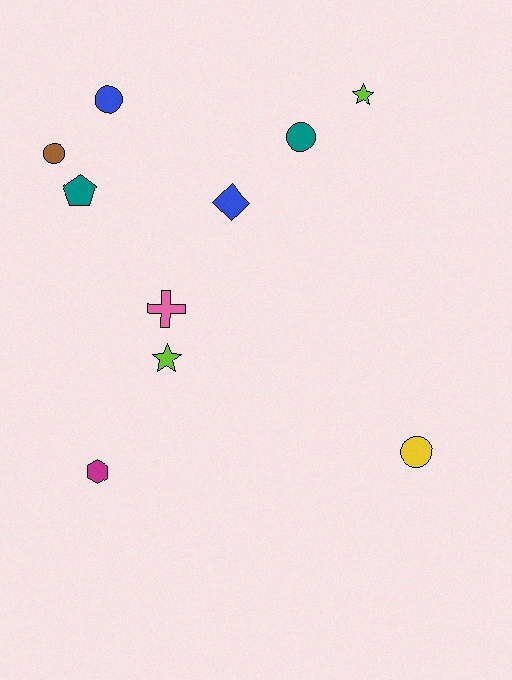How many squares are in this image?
There are no squares.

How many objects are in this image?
There are 10 objects.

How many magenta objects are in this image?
There is 1 magenta object.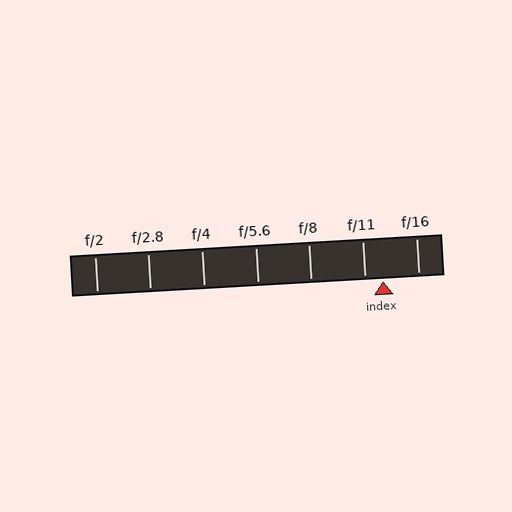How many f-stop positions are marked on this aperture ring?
There are 7 f-stop positions marked.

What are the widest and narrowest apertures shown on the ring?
The widest aperture shown is f/2 and the narrowest is f/16.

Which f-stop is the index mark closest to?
The index mark is closest to f/11.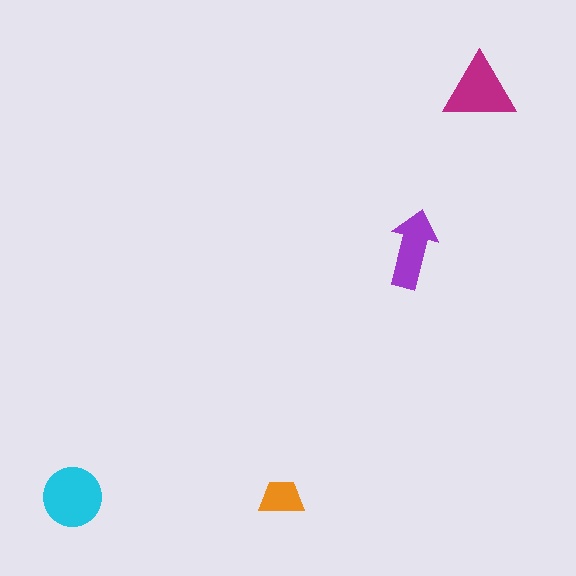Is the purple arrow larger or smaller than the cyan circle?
Smaller.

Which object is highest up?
The magenta triangle is topmost.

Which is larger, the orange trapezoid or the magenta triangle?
The magenta triangle.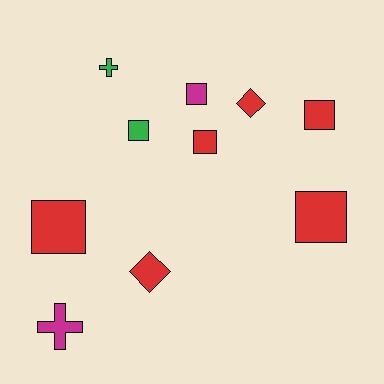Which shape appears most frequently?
Square, with 6 objects.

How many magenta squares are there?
There is 1 magenta square.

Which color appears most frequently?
Red, with 6 objects.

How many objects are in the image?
There are 10 objects.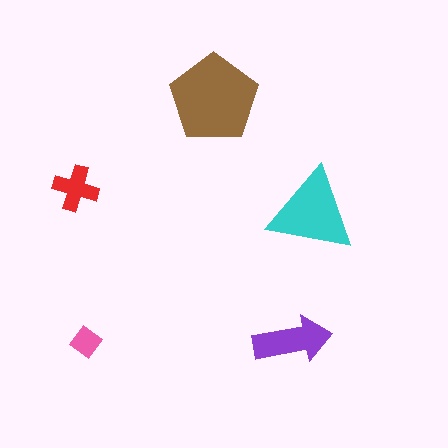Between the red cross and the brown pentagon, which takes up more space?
The brown pentagon.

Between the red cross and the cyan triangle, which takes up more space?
The cyan triangle.